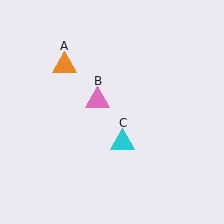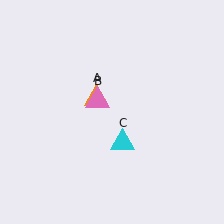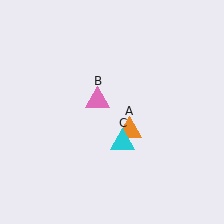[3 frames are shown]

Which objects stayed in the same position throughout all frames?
Pink triangle (object B) and cyan triangle (object C) remained stationary.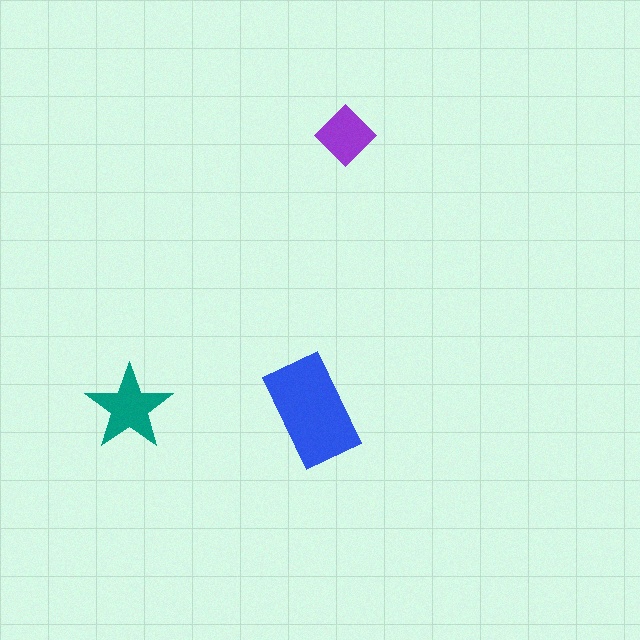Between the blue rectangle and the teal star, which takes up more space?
The blue rectangle.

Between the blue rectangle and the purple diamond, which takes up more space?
The blue rectangle.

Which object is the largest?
The blue rectangle.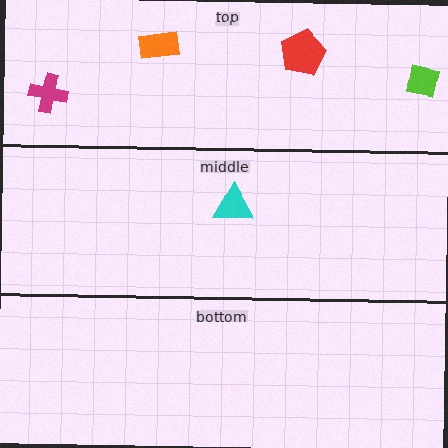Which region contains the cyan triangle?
The middle region.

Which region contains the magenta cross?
The top region.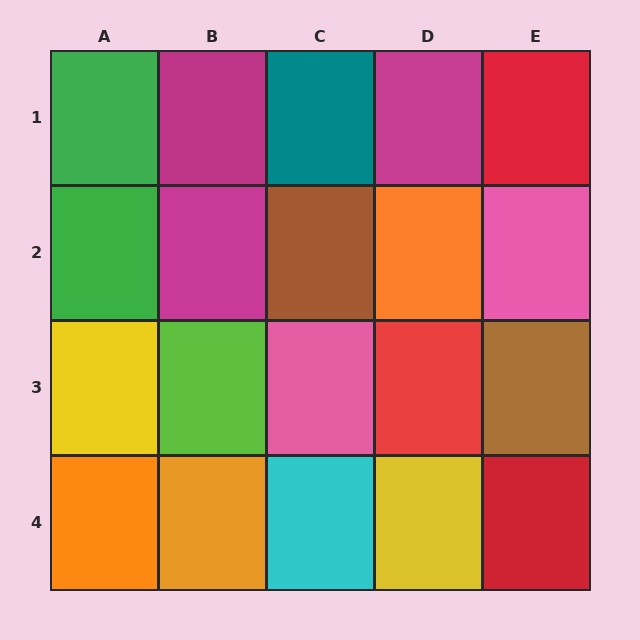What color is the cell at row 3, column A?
Yellow.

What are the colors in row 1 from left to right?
Green, magenta, teal, magenta, red.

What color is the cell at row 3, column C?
Pink.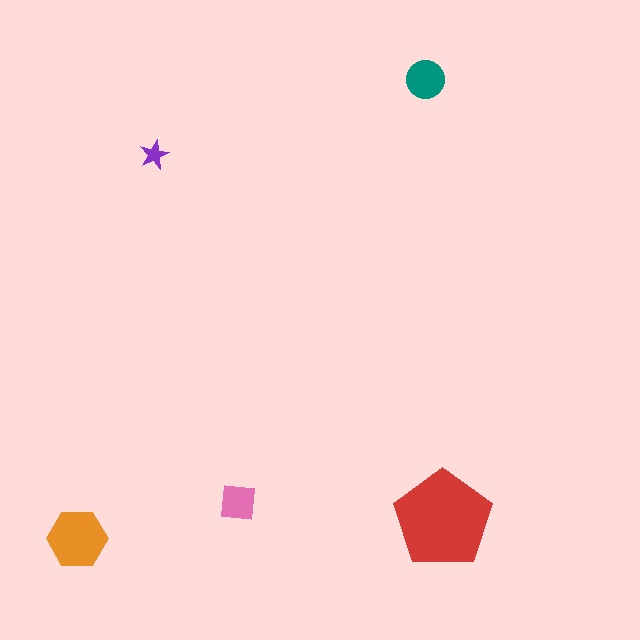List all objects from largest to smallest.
The red pentagon, the orange hexagon, the teal circle, the pink square, the purple star.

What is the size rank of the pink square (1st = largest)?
4th.